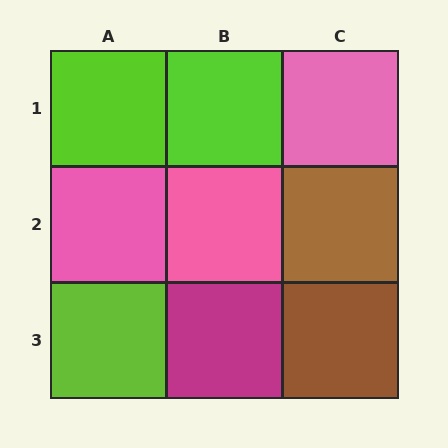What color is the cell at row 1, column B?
Lime.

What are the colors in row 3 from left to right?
Lime, magenta, brown.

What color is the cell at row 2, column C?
Brown.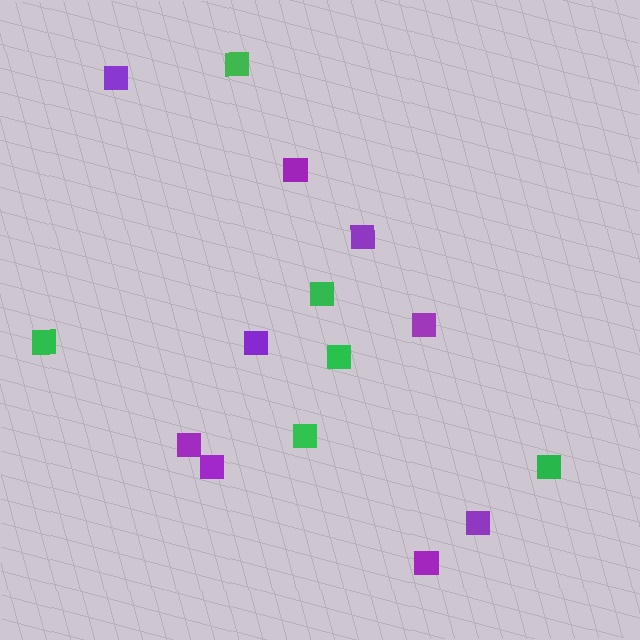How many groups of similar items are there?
There are 2 groups: one group of green squares (6) and one group of purple squares (9).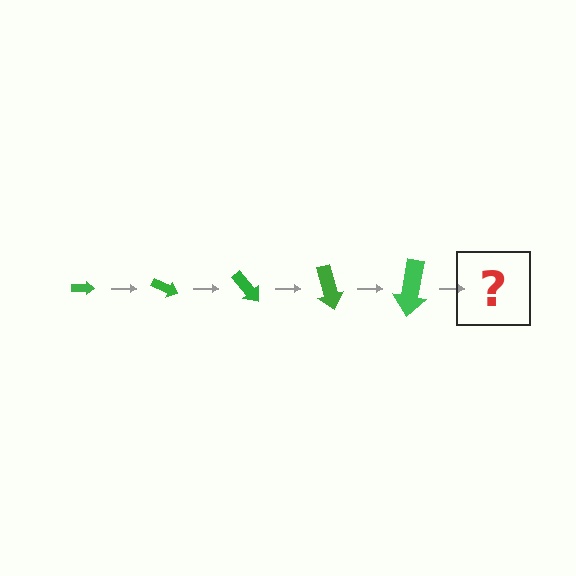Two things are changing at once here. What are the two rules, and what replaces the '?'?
The two rules are that the arrow grows larger each step and it rotates 25 degrees each step. The '?' should be an arrow, larger than the previous one and rotated 125 degrees from the start.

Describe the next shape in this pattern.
It should be an arrow, larger than the previous one and rotated 125 degrees from the start.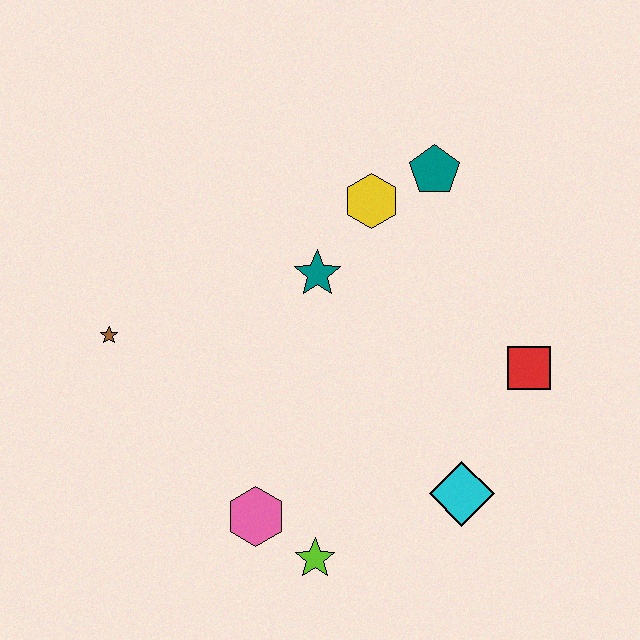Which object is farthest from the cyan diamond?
The brown star is farthest from the cyan diamond.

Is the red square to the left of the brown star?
No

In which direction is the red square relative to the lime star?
The red square is to the right of the lime star.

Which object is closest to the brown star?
The teal star is closest to the brown star.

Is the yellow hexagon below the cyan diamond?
No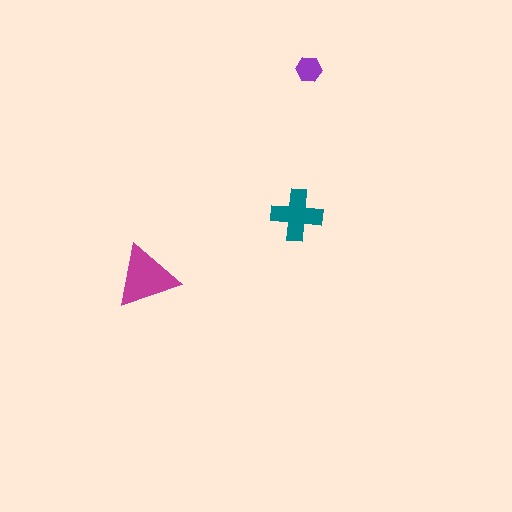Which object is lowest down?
The magenta triangle is bottommost.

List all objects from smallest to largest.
The purple hexagon, the teal cross, the magenta triangle.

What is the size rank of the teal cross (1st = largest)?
2nd.